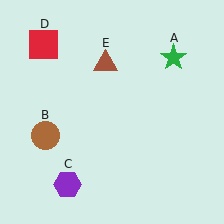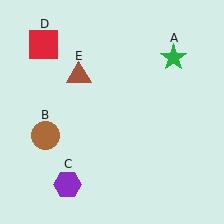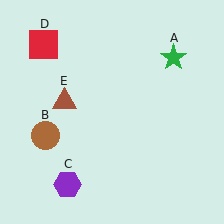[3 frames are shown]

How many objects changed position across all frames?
1 object changed position: brown triangle (object E).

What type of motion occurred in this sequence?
The brown triangle (object E) rotated counterclockwise around the center of the scene.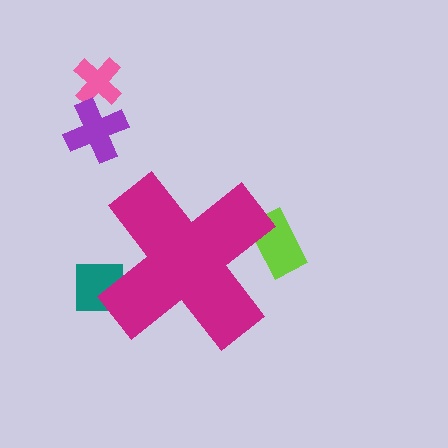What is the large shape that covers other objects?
A magenta cross.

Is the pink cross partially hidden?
No, the pink cross is fully visible.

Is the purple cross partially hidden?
No, the purple cross is fully visible.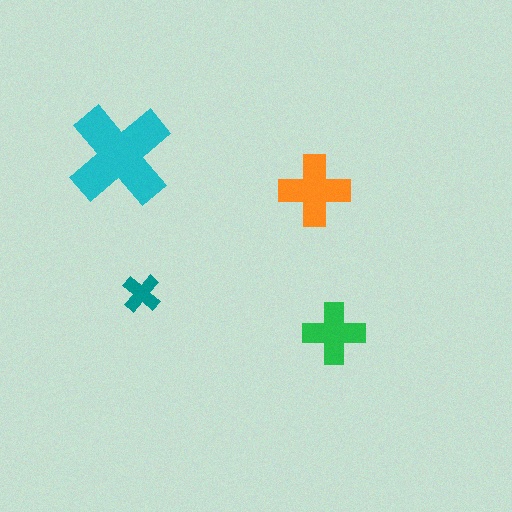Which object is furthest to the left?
The cyan cross is leftmost.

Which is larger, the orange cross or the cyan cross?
The cyan one.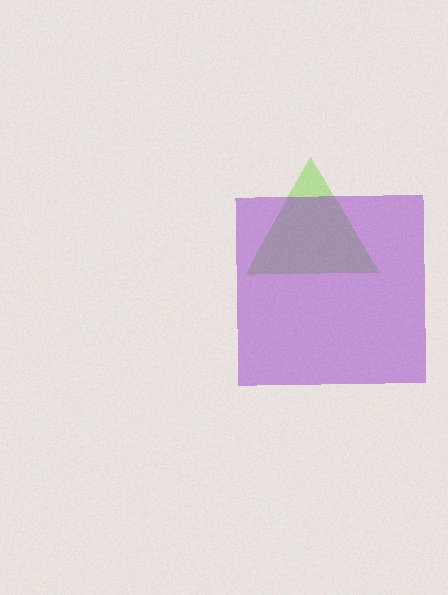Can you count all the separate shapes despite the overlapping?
Yes, there are 2 separate shapes.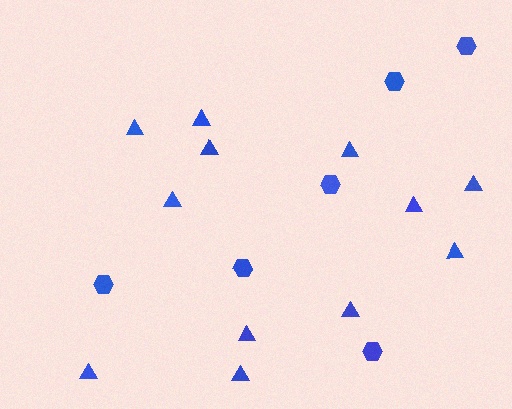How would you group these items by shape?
There are 2 groups: one group of hexagons (6) and one group of triangles (12).